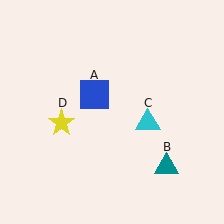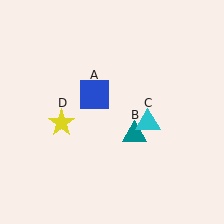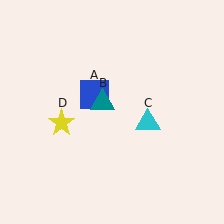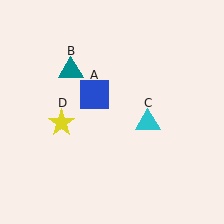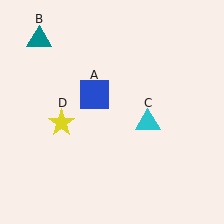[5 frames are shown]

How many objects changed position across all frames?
1 object changed position: teal triangle (object B).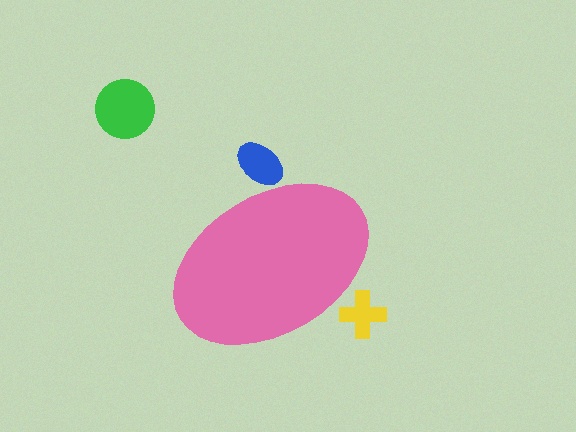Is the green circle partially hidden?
No, the green circle is fully visible.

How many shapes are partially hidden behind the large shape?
2 shapes are partially hidden.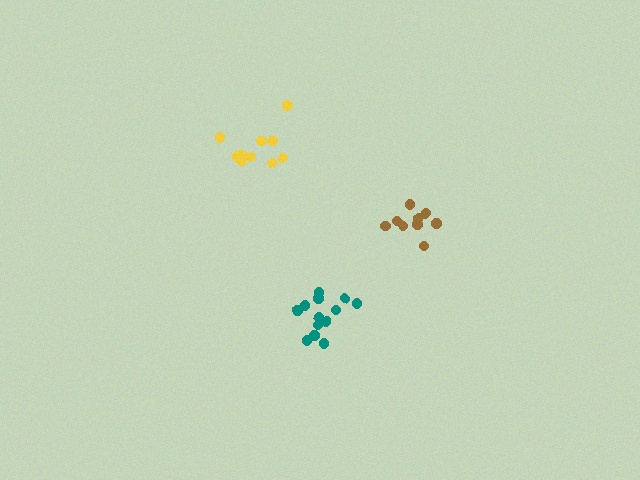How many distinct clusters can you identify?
There are 3 distinct clusters.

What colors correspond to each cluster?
The clusters are colored: brown, teal, yellow.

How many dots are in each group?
Group 1: 9 dots, Group 2: 13 dots, Group 3: 10 dots (32 total).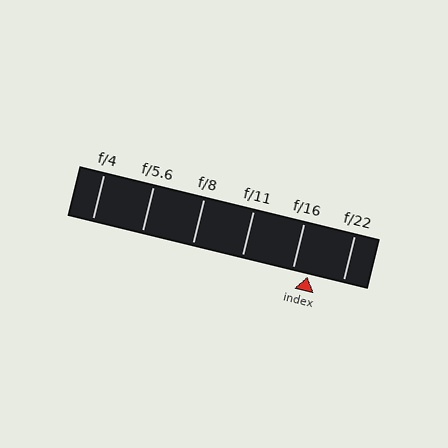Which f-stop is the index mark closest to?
The index mark is closest to f/16.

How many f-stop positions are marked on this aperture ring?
There are 6 f-stop positions marked.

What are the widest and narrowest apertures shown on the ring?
The widest aperture shown is f/4 and the narrowest is f/22.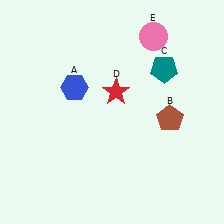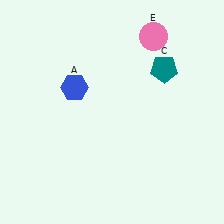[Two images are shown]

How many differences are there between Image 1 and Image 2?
There are 2 differences between the two images.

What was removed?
The brown pentagon (B), the red star (D) were removed in Image 2.